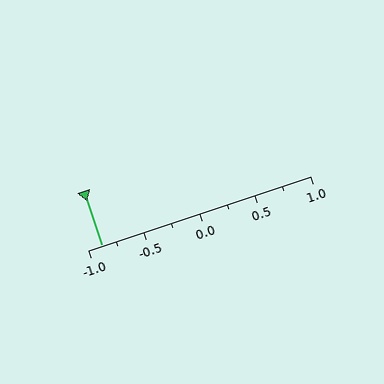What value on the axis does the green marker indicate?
The marker indicates approximately -0.88.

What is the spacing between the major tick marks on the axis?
The major ticks are spaced 0.5 apart.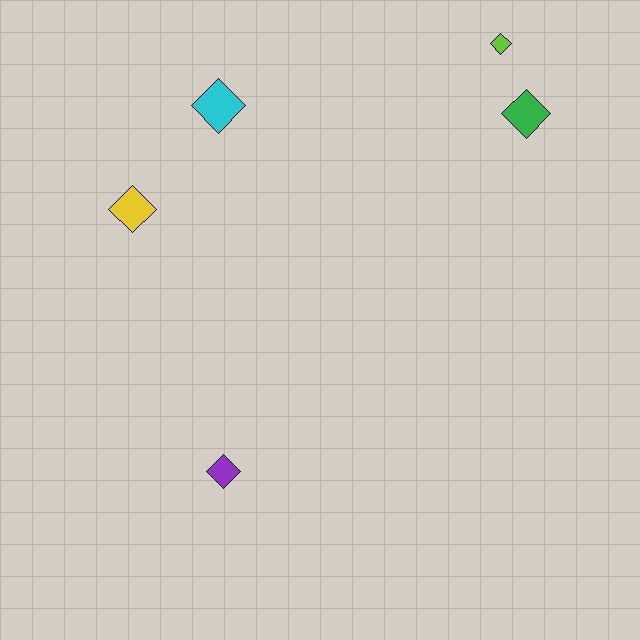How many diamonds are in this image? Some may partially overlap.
There are 5 diamonds.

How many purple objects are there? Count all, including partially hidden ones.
There is 1 purple object.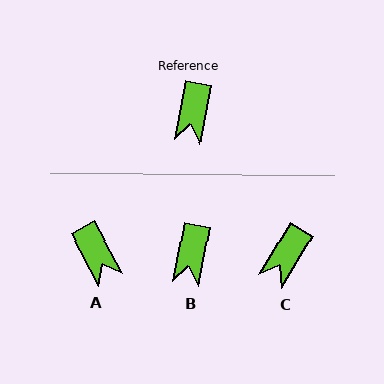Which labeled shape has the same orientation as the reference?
B.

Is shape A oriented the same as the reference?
No, it is off by about 39 degrees.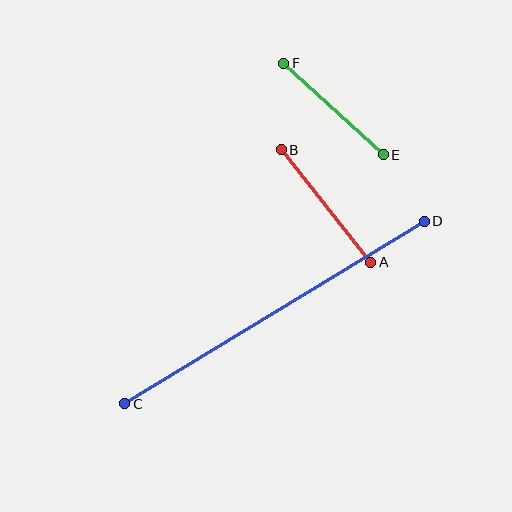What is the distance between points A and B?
The distance is approximately 144 pixels.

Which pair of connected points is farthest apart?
Points C and D are farthest apart.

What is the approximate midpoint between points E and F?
The midpoint is at approximately (334, 109) pixels.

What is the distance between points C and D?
The distance is approximately 351 pixels.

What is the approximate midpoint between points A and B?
The midpoint is at approximately (326, 206) pixels.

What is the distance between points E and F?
The distance is approximately 135 pixels.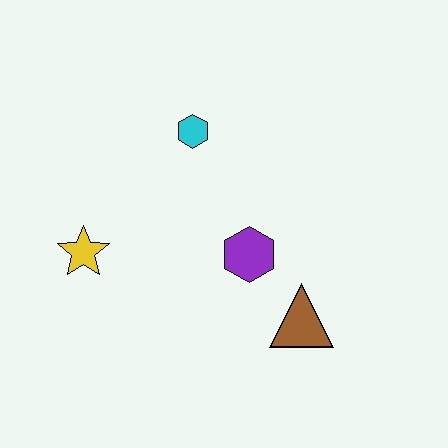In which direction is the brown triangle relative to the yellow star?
The brown triangle is to the right of the yellow star.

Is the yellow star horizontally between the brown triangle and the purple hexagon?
No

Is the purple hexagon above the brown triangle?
Yes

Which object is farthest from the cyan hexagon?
The brown triangle is farthest from the cyan hexagon.